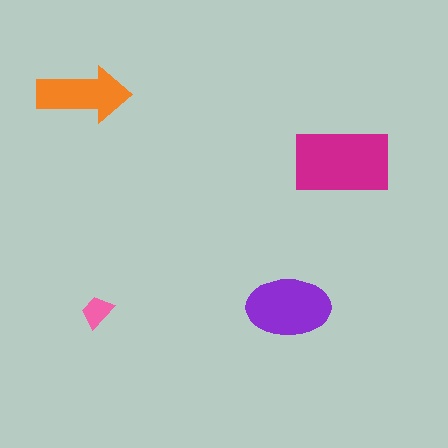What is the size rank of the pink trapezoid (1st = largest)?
4th.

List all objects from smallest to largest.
The pink trapezoid, the orange arrow, the purple ellipse, the magenta rectangle.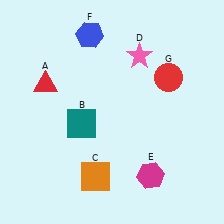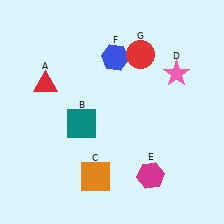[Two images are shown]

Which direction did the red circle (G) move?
The red circle (G) moved left.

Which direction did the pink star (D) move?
The pink star (D) moved right.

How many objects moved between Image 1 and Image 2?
3 objects moved between the two images.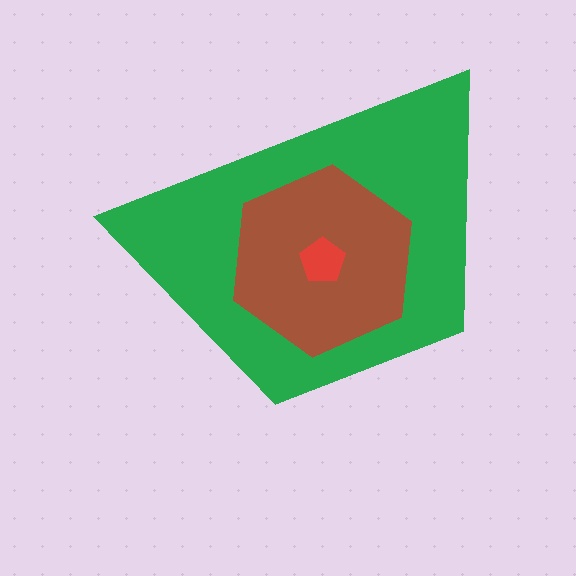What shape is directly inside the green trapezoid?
The brown hexagon.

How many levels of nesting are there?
3.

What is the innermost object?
The red pentagon.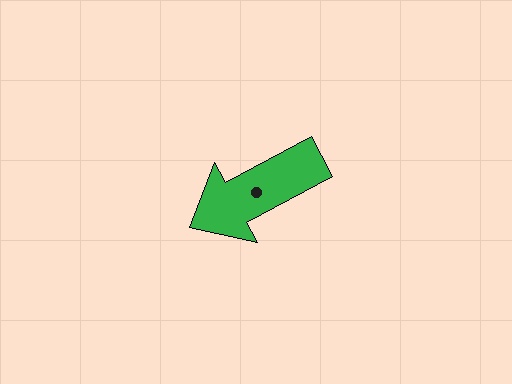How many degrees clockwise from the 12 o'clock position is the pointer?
Approximately 242 degrees.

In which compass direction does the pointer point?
Southwest.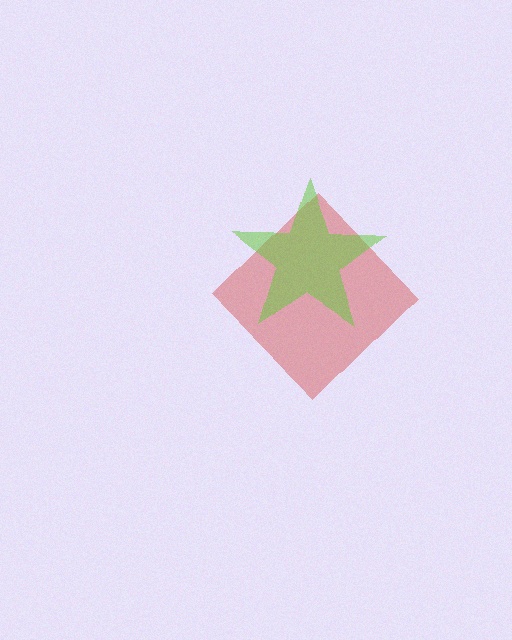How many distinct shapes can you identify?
There are 2 distinct shapes: a red diamond, a lime star.